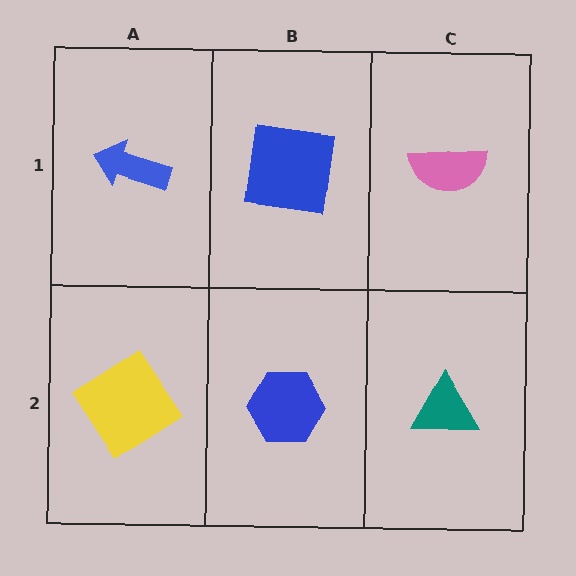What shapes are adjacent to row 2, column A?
A blue arrow (row 1, column A), a blue hexagon (row 2, column B).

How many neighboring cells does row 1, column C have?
2.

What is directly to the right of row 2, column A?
A blue hexagon.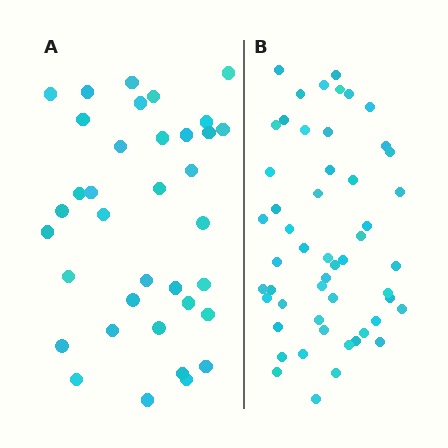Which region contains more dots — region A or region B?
Region B (the right region) has more dots.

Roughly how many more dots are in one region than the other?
Region B has approximately 15 more dots than region A.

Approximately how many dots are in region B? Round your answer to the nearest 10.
About 50 dots. (The exact count is 52, which rounds to 50.)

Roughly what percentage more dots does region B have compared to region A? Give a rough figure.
About 45% more.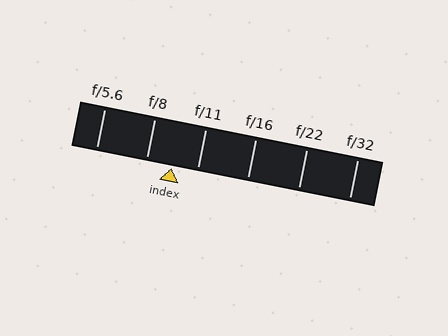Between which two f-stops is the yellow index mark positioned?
The index mark is between f/8 and f/11.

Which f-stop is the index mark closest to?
The index mark is closest to f/11.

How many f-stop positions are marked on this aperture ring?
There are 6 f-stop positions marked.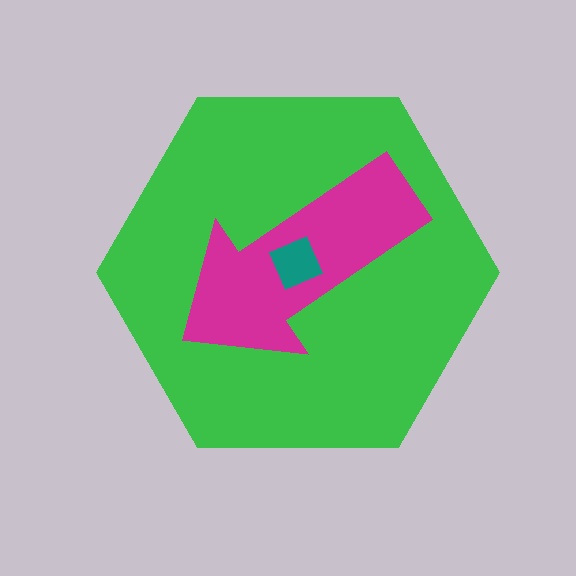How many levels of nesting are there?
3.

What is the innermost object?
The teal square.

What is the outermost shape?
The green hexagon.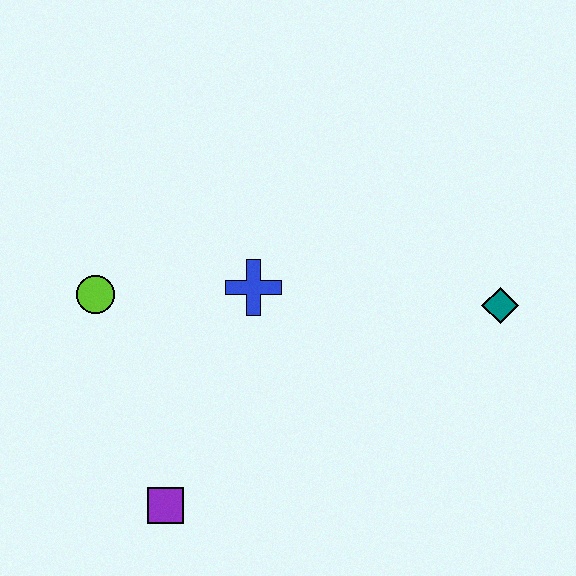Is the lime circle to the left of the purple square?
Yes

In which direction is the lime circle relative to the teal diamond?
The lime circle is to the left of the teal diamond.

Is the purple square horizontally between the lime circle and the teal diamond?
Yes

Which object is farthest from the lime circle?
The teal diamond is farthest from the lime circle.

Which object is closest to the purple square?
The lime circle is closest to the purple square.